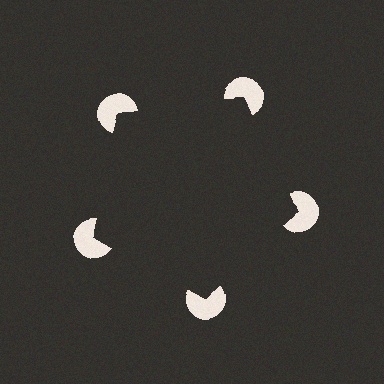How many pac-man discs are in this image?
There are 5 — one at each vertex of the illusory pentagon.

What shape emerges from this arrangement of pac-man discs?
An illusory pentagon — its edges are inferred from the aligned wedge cuts in the pac-man discs, not physically drawn.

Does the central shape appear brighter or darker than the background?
It typically appears slightly darker than the background, even though no actual brightness change is drawn.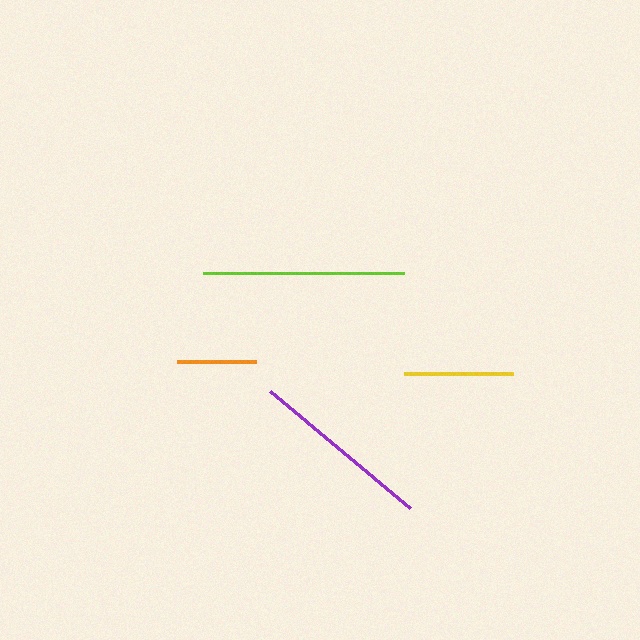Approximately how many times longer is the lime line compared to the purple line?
The lime line is approximately 1.1 times the length of the purple line.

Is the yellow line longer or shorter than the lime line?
The lime line is longer than the yellow line.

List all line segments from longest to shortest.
From longest to shortest: lime, purple, yellow, orange.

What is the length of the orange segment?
The orange segment is approximately 79 pixels long.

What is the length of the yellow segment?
The yellow segment is approximately 108 pixels long.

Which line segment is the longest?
The lime line is the longest at approximately 201 pixels.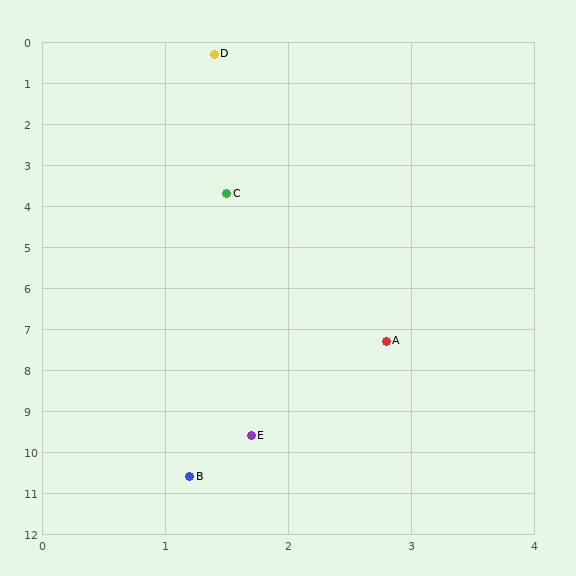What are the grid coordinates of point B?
Point B is at approximately (1.2, 10.6).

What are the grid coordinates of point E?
Point E is at approximately (1.7, 9.6).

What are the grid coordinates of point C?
Point C is at approximately (1.5, 3.7).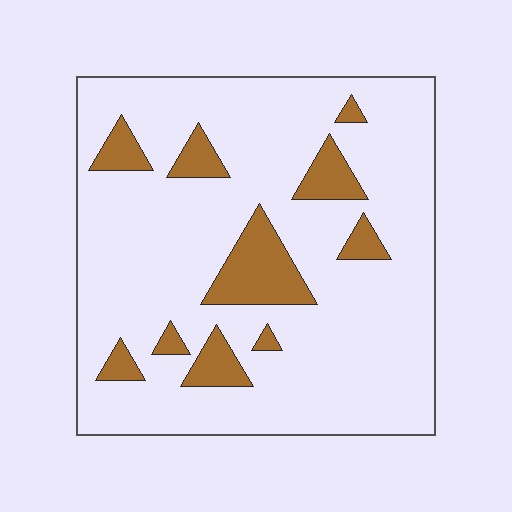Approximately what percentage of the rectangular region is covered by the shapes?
Approximately 15%.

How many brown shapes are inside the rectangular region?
10.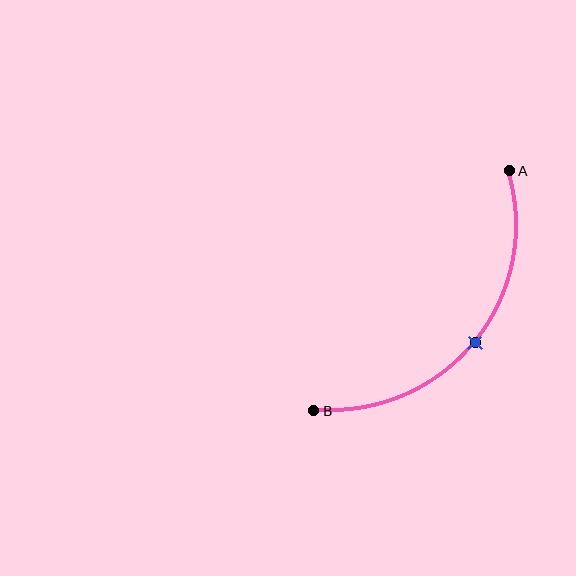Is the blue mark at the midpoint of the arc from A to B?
Yes. The blue mark lies on the arc at equal arc-length from both A and B — it is the arc midpoint.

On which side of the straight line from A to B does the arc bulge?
The arc bulges below and to the right of the straight line connecting A and B.